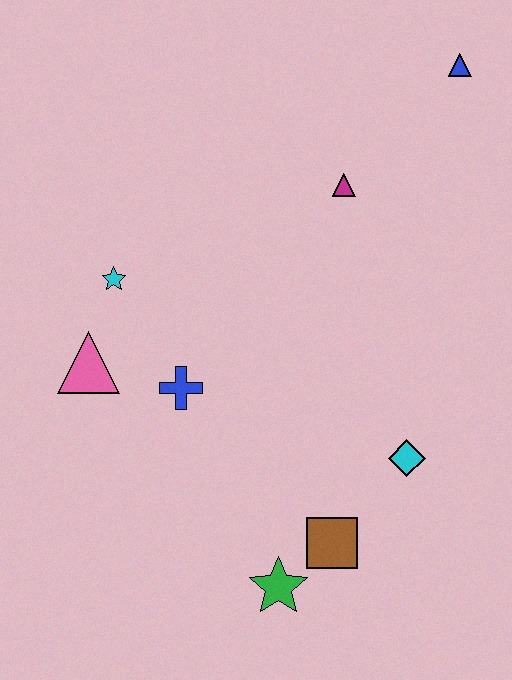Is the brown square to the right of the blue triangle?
No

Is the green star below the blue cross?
Yes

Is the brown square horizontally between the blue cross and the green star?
No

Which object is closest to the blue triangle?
The magenta triangle is closest to the blue triangle.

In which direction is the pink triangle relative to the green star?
The pink triangle is above the green star.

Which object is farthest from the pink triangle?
The blue triangle is farthest from the pink triangle.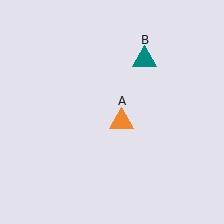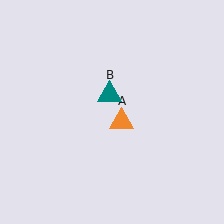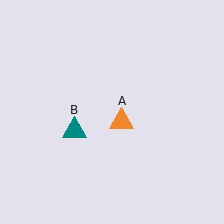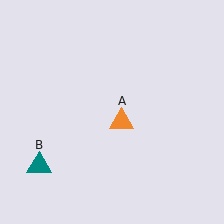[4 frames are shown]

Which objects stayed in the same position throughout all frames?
Orange triangle (object A) remained stationary.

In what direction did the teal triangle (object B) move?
The teal triangle (object B) moved down and to the left.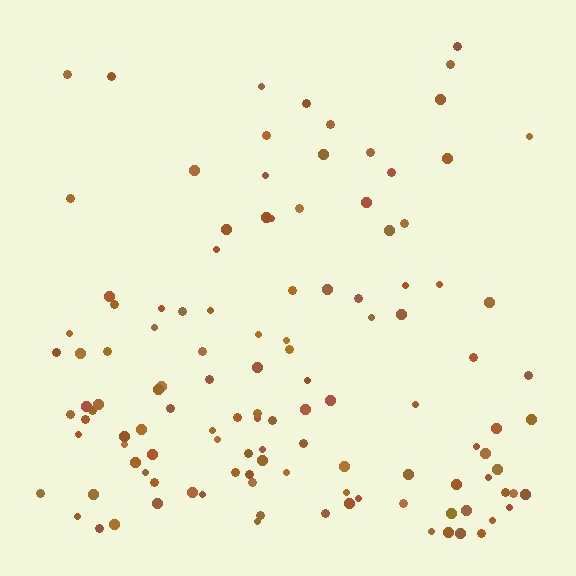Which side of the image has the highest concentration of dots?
The bottom.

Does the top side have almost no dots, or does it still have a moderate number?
Still a moderate number, just noticeably fewer than the bottom.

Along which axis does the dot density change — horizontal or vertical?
Vertical.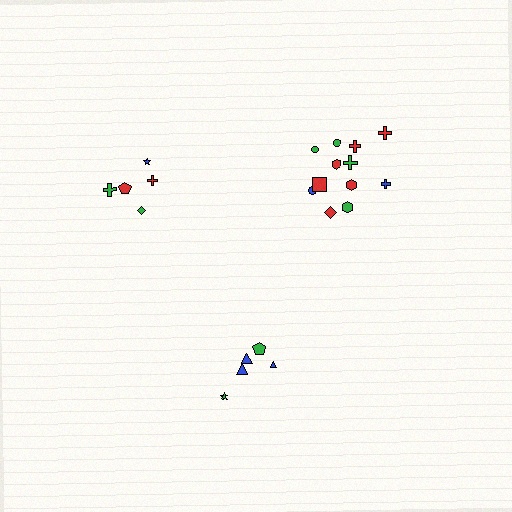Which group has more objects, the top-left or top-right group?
The top-right group.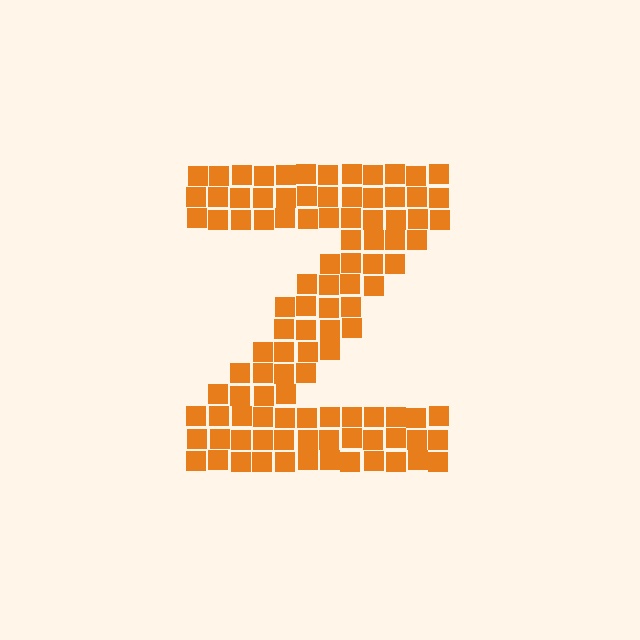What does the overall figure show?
The overall figure shows the letter Z.